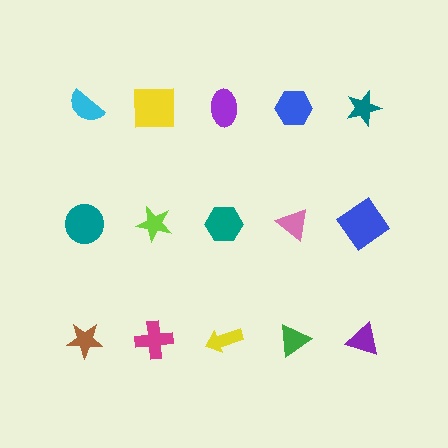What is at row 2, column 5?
A blue diamond.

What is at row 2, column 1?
A teal circle.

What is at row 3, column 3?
A yellow arrow.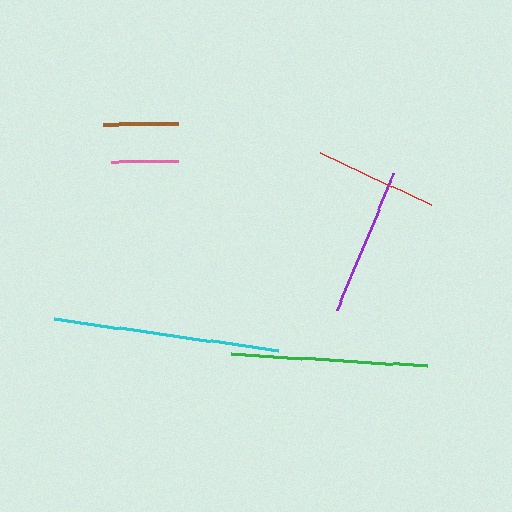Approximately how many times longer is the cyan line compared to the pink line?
The cyan line is approximately 3.4 times the length of the pink line.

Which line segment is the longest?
The cyan line is the longest at approximately 226 pixels.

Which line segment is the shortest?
The pink line is the shortest at approximately 67 pixels.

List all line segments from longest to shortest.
From longest to shortest: cyan, green, purple, red, brown, pink.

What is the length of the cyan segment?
The cyan segment is approximately 226 pixels long.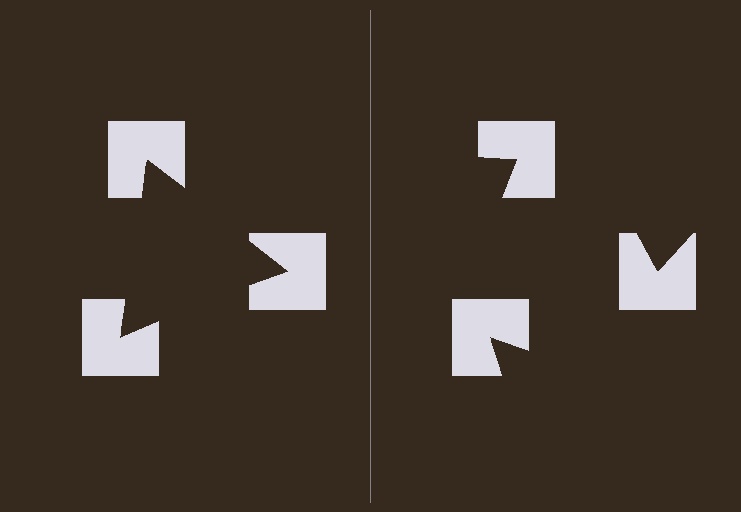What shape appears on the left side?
An illusory triangle.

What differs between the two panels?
The notched squares are positioned identically on both sides; only the wedge orientations differ. On the left they align to a triangle; on the right they are misaligned.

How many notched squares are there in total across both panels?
6 — 3 on each side.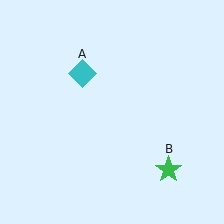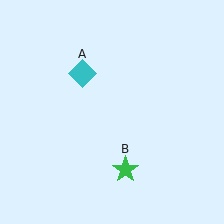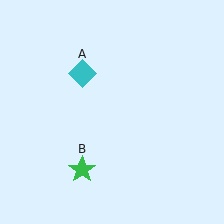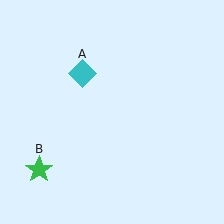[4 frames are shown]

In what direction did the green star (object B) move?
The green star (object B) moved left.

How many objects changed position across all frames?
1 object changed position: green star (object B).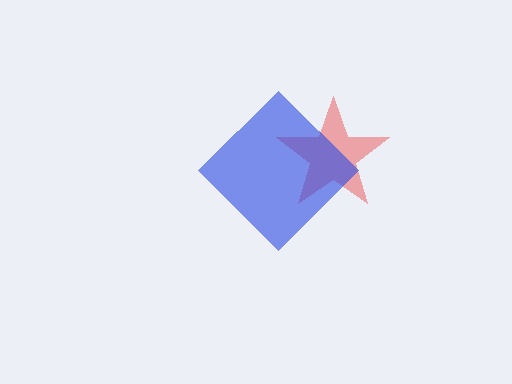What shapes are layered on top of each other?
The layered shapes are: a red star, a blue diamond.